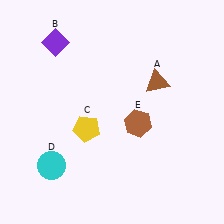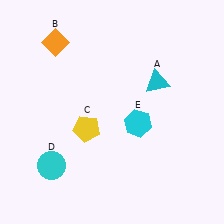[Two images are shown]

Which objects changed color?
A changed from brown to cyan. B changed from purple to orange. E changed from brown to cyan.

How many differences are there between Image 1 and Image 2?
There are 3 differences between the two images.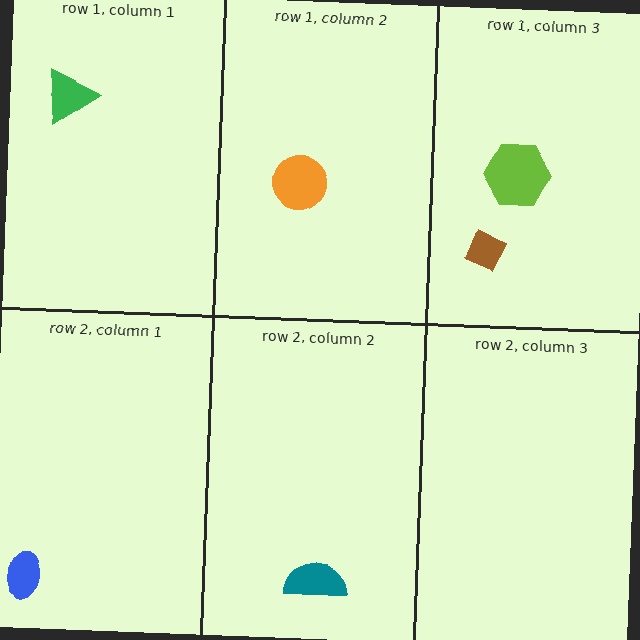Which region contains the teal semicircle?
The row 2, column 2 region.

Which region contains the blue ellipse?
The row 2, column 1 region.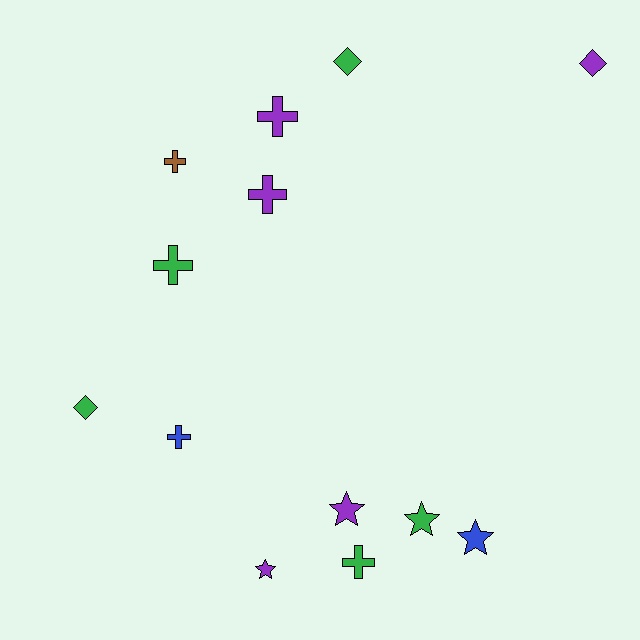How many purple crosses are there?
There are 2 purple crosses.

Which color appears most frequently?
Purple, with 5 objects.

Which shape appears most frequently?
Cross, with 6 objects.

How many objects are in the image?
There are 13 objects.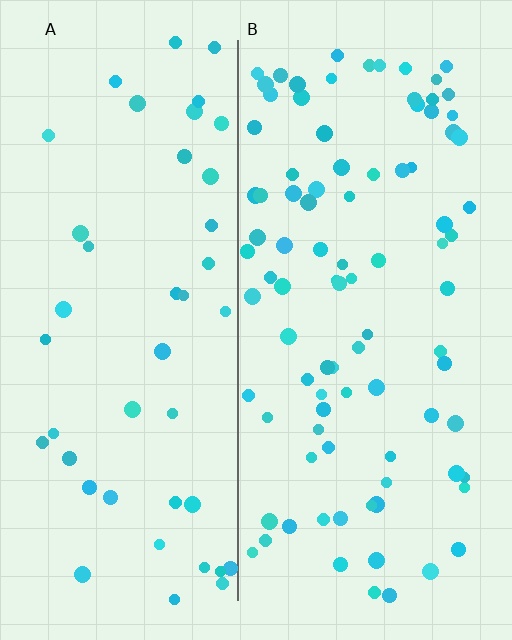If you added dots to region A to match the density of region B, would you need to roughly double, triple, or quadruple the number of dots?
Approximately double.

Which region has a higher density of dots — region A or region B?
B (the right).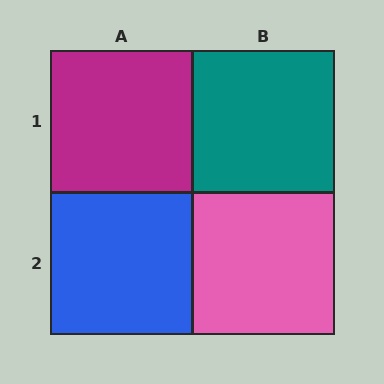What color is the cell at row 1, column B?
Teal.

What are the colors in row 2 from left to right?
Blue, pink.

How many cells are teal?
1 cell is teal.